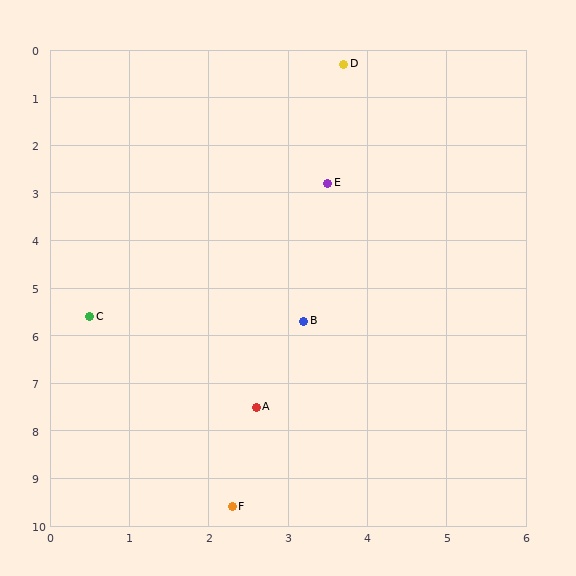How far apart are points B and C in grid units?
Points B and C are about 2.7 grid units apart.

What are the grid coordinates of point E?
Point E is at approximately (3.5, 2.8).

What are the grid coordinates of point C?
Point C is at approximately (0.5, 5.6).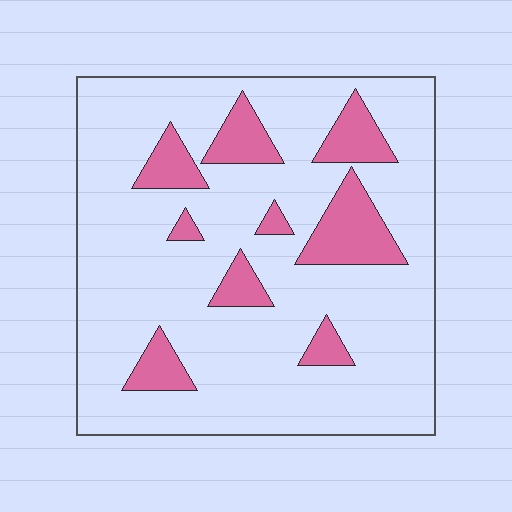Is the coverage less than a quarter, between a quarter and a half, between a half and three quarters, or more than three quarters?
Less than a quarter.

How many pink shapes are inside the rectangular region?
9.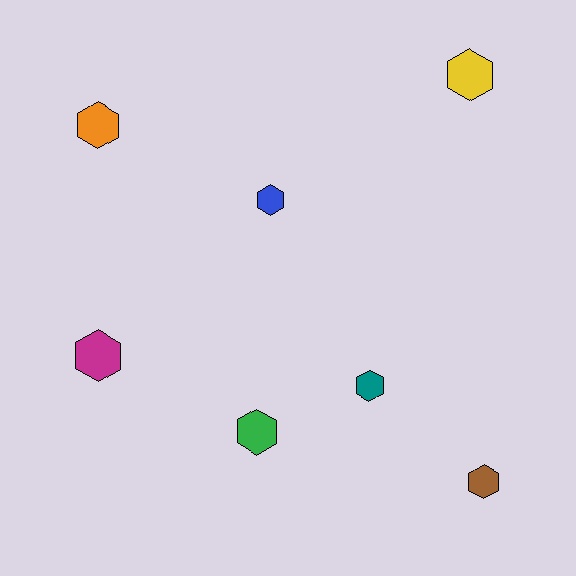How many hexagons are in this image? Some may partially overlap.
There are 7 hexagons.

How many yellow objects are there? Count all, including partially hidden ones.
There is 1 yellow object.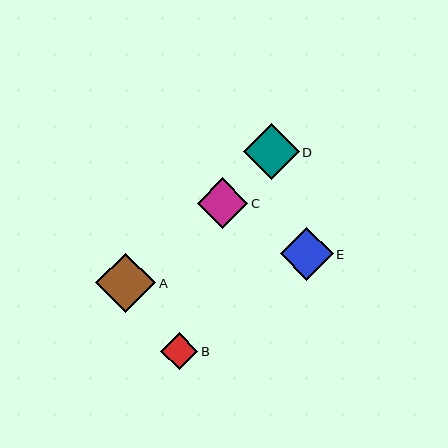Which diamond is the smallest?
Diamond B is the smallest with a size of approximately 37 pixels.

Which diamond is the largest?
Diamond A is the largest with a size of approximately 60 pixels.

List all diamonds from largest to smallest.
From largest to smallest: A, D, E, C, B.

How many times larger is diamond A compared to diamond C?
Diamond A is approximately 1.2 times the size of diamond C.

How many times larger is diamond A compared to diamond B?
Diamond A is approximately 1.6 times the size of diamond B.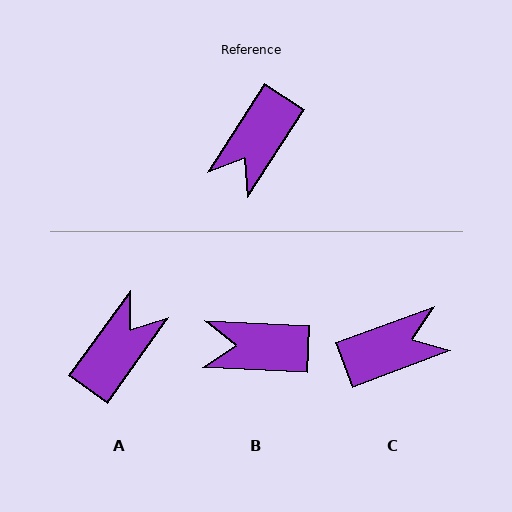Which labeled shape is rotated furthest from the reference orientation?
A, about 177 degrees away.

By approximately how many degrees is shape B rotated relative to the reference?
Approximately 60 degrees clockwise.